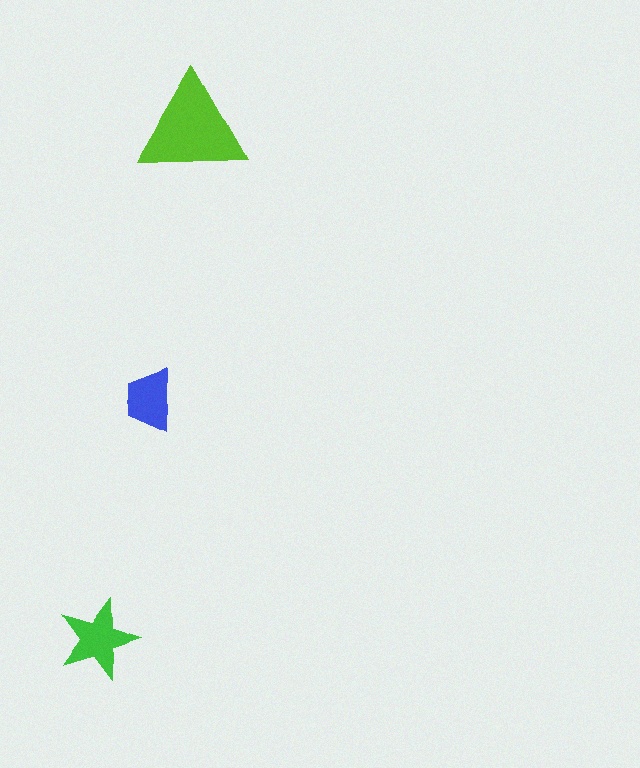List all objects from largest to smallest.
The lime triangle, the green star, the blue trapezoid.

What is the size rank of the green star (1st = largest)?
2nd.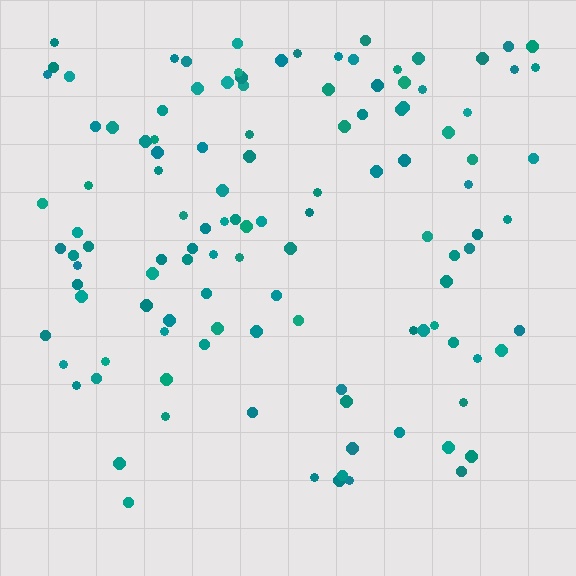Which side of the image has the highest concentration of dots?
The top.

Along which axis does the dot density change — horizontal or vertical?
Vertical.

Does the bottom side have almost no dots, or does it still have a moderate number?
Still a moderate number, just noticeably fewer than the top.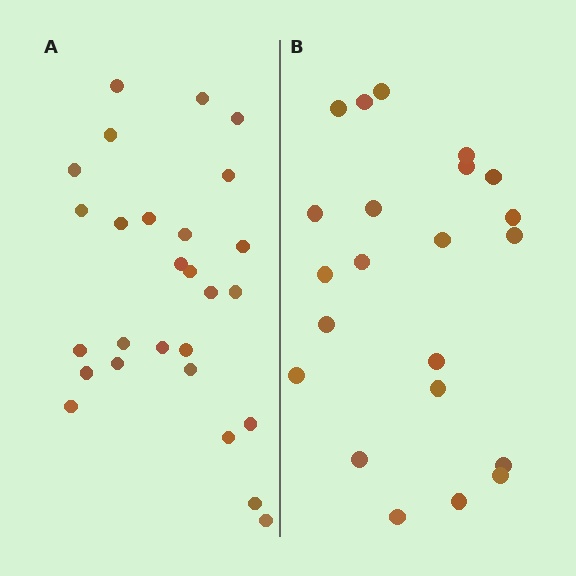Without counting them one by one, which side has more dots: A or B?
Region A (the left region) has more dots.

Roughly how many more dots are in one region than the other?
Region A has about 5 more dots than region B.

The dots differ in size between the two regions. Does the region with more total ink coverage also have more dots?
No. Region B has more total ink coverage because its dots are larger, but region A actually contains more individual dots. Total area can be misleading — the number of items is what matters here.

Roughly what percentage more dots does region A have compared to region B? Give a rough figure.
About 25% more.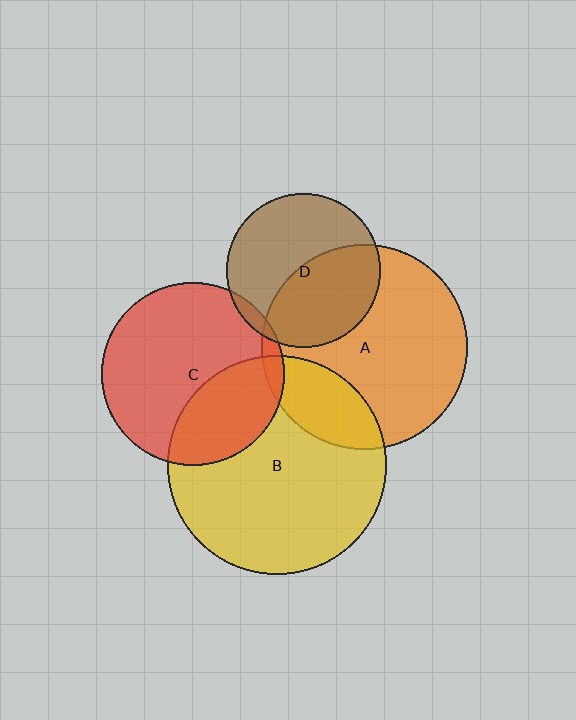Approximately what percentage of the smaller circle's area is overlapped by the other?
Approximately 45%.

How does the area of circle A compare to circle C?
Approximately 1.3 times.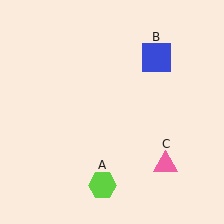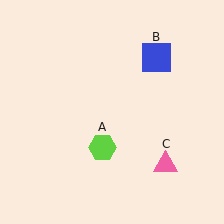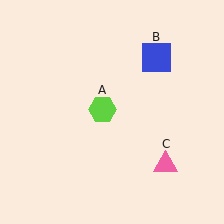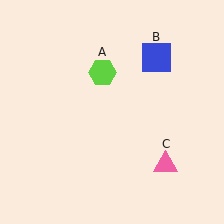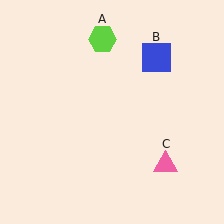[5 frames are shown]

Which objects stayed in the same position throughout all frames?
Blue square (object B) and pink triangle (object C) remained stationary.